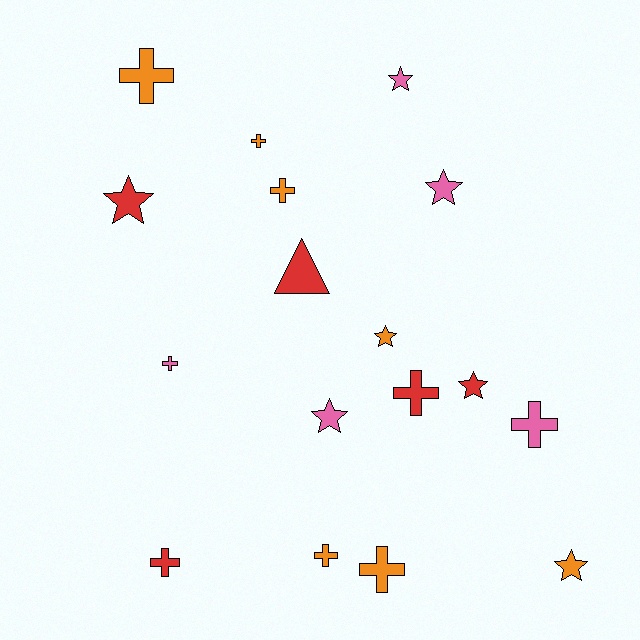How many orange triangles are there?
There are no orange triangles.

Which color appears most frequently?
Orange, with 7 objects.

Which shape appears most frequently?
Cross, with 9 objects.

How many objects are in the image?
There are 17 objects.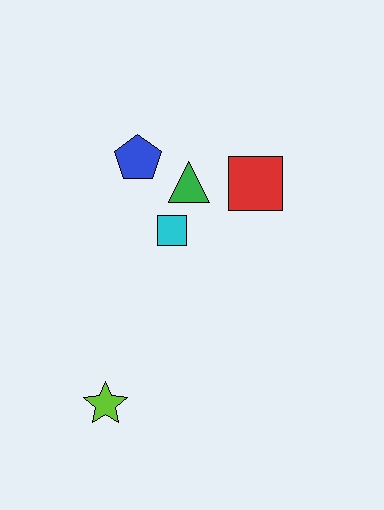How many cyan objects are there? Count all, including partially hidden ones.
There is 1 cyan object.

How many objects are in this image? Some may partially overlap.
There are 5 objects.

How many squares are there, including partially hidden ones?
There are 2 squares.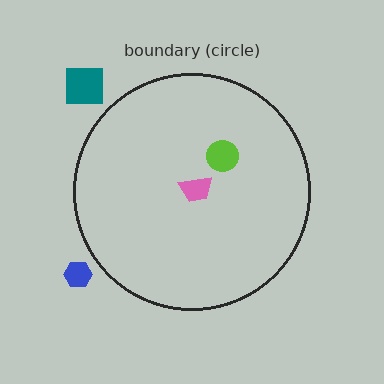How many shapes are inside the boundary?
2 inside, 2 outside.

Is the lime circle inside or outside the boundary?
Inside.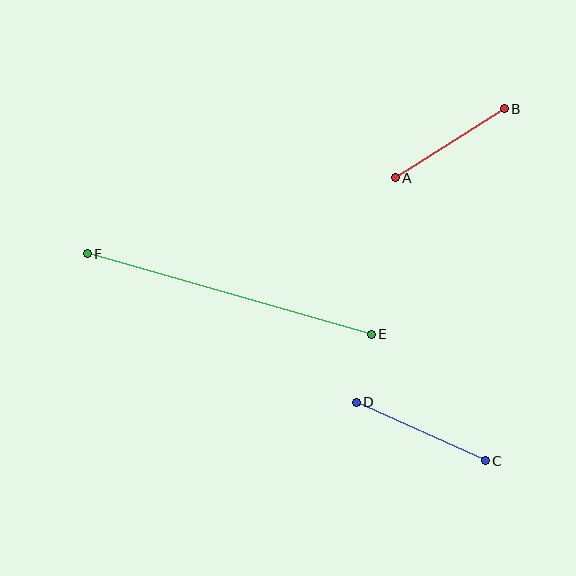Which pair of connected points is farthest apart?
Points E and F are farthest apart.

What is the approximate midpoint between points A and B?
The midpoint is at approximately (450, 143) pixels.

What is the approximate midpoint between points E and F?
The midpoint is at approximately (229, 294) pixels.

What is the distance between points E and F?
The distance is approximately 295 pixels.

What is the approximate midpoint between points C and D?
The midpoint is at approximately (421, 432) pixels.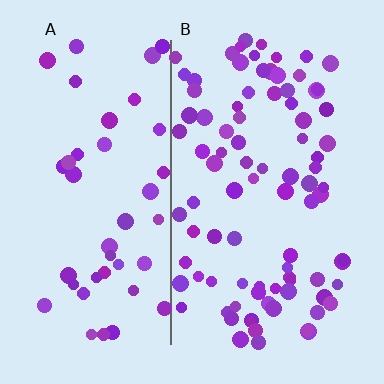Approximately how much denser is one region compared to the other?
Approximately 2.0× — region B over region A.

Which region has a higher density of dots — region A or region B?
B (the right).